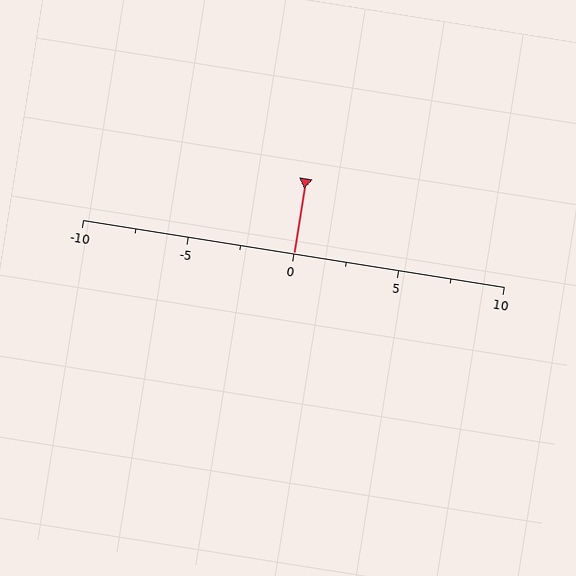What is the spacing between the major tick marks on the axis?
The major ticks are spaced 5 apart.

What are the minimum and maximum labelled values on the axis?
The axis runs from -10 to 10.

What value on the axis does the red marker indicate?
The marker indicates approximately 0.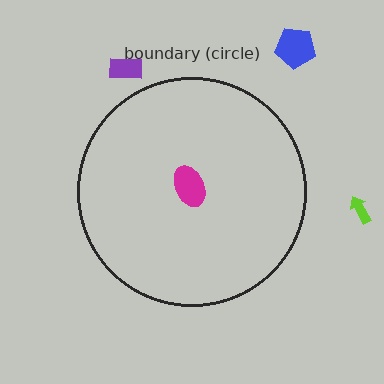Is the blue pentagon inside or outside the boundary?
Outside.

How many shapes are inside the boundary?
1 inside, 3 outside.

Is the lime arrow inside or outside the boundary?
Outside.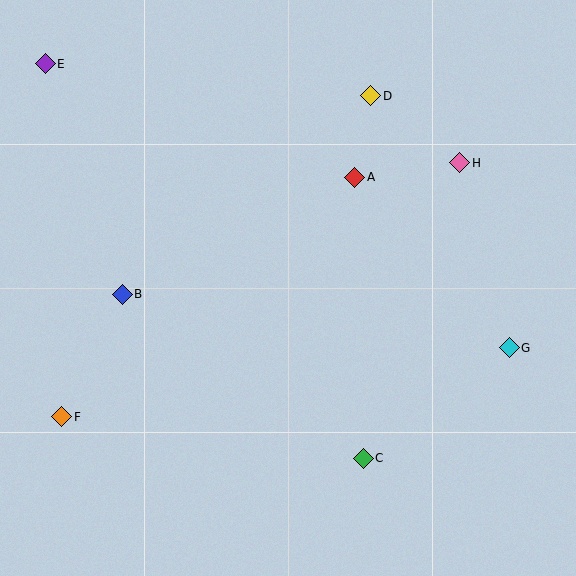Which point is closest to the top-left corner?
Point E is closest to the top-left corner.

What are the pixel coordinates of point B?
Point B is at (122, 294).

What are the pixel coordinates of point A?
Point A is at (355, 177).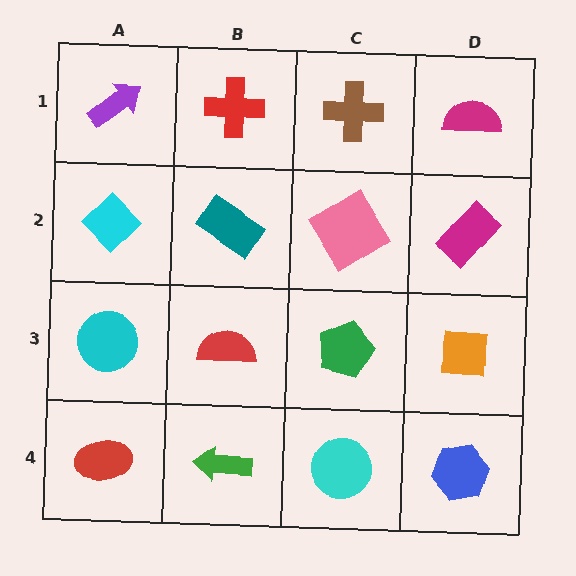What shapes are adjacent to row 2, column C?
A brown cross (row 1, column C), a green pentagon (row 3, column C), a teal rectangle (row 2, column B), a magenta rectangle (row 2, column D).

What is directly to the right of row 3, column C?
An orange square.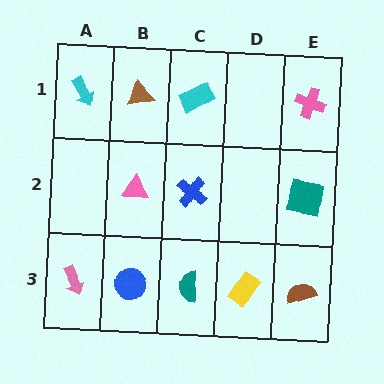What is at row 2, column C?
A blue cross.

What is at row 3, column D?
A yellow rectangle.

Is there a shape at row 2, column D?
No, that cell is empty.